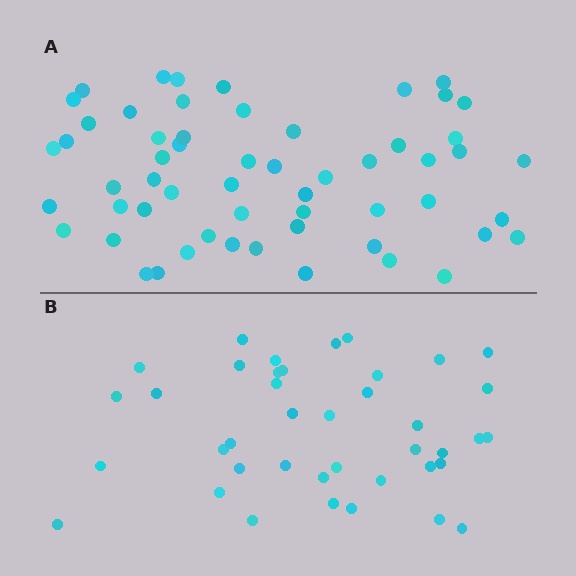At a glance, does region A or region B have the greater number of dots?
Region A (the top region) has more dots.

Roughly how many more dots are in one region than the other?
Region A has approximately 15 more dots than region B.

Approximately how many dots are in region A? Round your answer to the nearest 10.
About 60 dots. (The exact count is 57, which rounds to 60.)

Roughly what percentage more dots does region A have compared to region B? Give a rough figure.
About 40% more.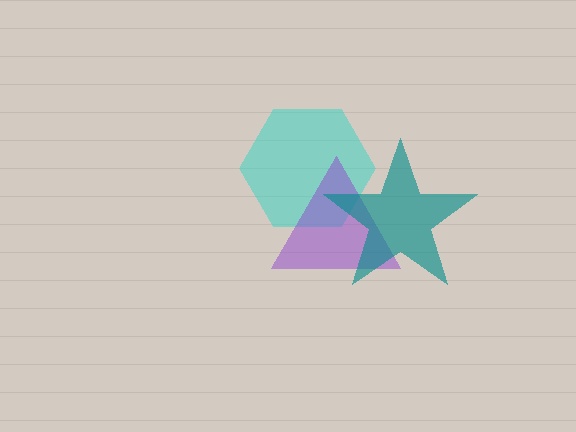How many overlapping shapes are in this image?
There are 3 overlapping shapes in the image.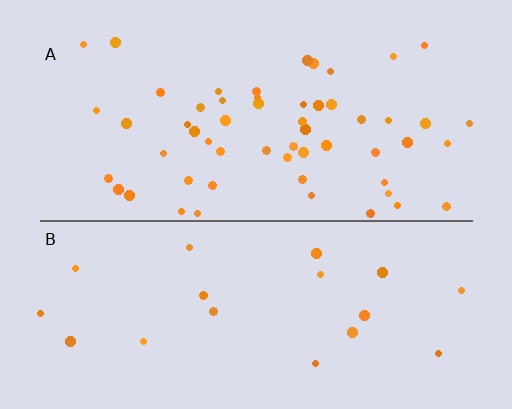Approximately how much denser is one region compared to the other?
Approximately 2.9× — region A over region B.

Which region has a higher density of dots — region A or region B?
A (the top).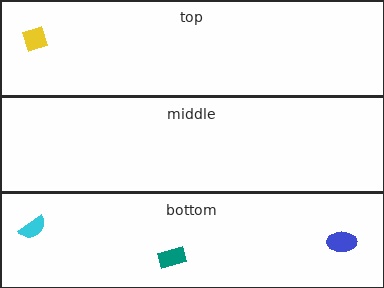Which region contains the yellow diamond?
The top region.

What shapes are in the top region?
The yellow diamond.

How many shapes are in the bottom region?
3.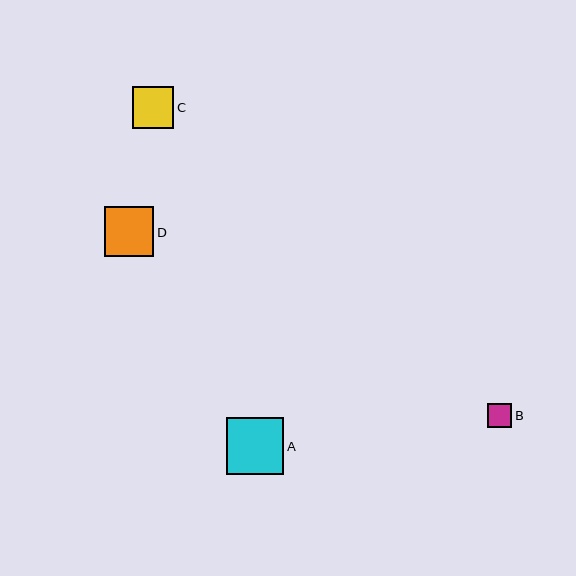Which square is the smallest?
Square B is the smallest with a size of approximately 25 pixels.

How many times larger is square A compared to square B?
Square A is approximately 2.3 times the size of square B.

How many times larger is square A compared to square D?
Square A is approximately 1.1 times the size of square D.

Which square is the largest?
Square A is the largest with a size of approximately 57 pixels.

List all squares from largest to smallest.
From largest to smallest: A, D, C, B.